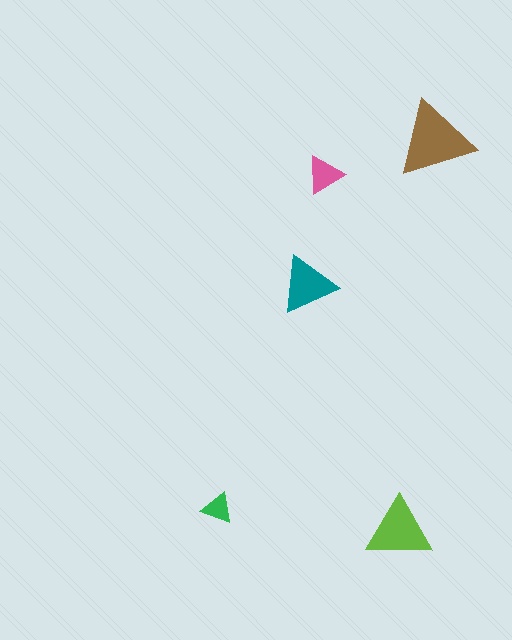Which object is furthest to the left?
The green triangle is leftmost.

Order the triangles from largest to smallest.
the brown one, the lime one, the teal one, the pink one, the green one.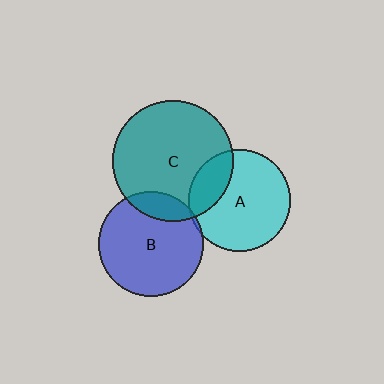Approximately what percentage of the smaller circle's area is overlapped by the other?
Approximately 25%.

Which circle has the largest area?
Circle C (teal).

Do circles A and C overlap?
Yes.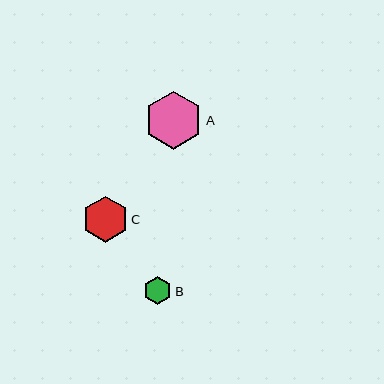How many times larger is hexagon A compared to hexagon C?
Hexagon A is approximately 1.3 times the size of hexagon C.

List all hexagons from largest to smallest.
From largest to smallest: A, C, B.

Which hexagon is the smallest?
Hexagon B is the smallest with a size of approximately 28 pixels.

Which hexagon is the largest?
Hexagon A is the largest with a size of approximately 58 pixels.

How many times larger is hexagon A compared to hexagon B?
Hexagon A is approximately 2.1 times the size of hexagon B.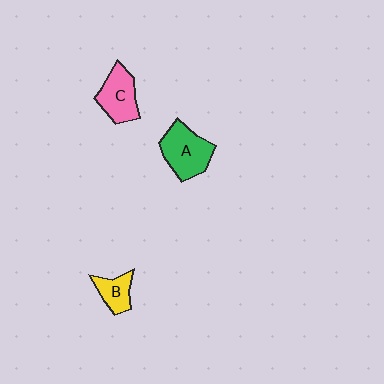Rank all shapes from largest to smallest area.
From largest to smallest: A (green), C (pink), B (yellow).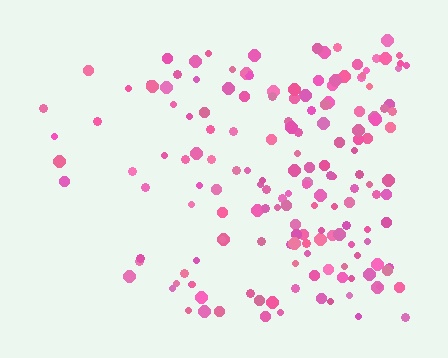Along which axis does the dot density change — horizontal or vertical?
Horizontal.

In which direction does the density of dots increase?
From left to right, with the right side densest.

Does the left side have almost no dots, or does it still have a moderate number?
Still a moderate number, just noticeably fewer than the right.